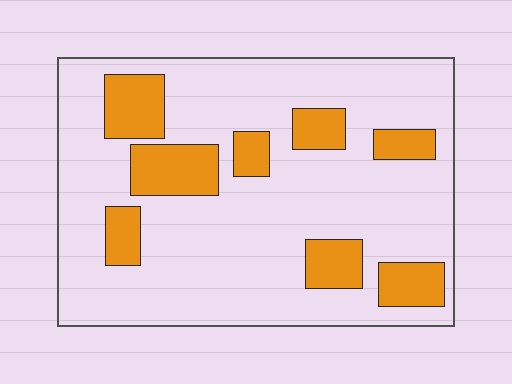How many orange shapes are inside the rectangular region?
8.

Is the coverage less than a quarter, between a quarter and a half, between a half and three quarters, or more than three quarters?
Less than a quarter.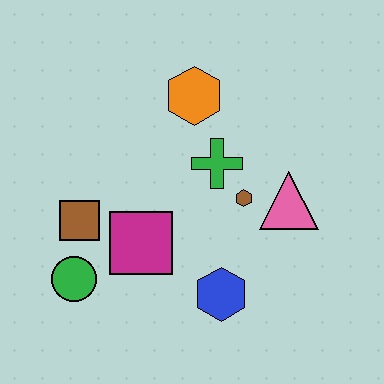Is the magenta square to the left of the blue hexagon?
Yes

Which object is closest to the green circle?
The brown square is closest to the green circle.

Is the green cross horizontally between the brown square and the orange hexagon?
No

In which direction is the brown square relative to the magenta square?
The brown square is to the left of the magenta square.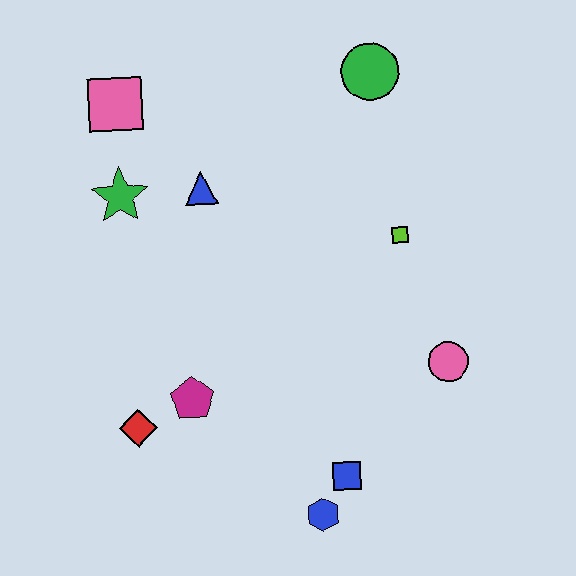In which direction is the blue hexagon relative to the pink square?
The blue hexagon is below the pink square.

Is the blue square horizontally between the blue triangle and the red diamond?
No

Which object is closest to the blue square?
The blue hexagon is closest to the blue square.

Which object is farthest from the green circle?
The blue hexagon is farthest from the green circle.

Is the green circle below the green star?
No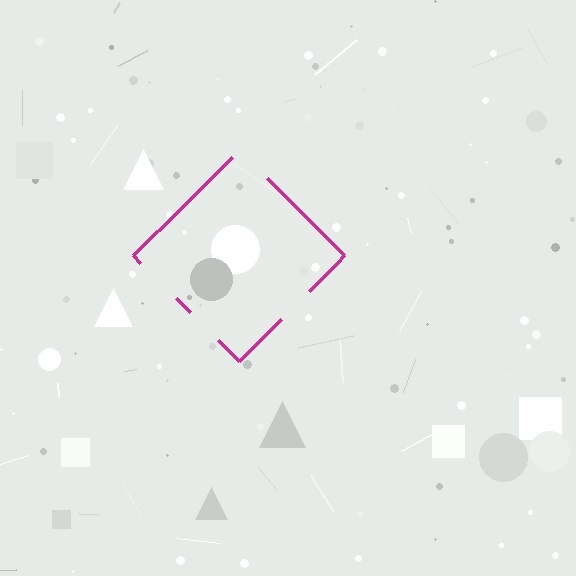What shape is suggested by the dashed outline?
The dashed outline suggests a diamond.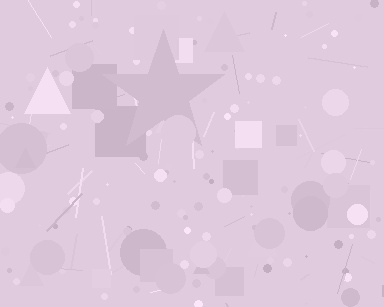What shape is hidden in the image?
A star is hidden in the image.